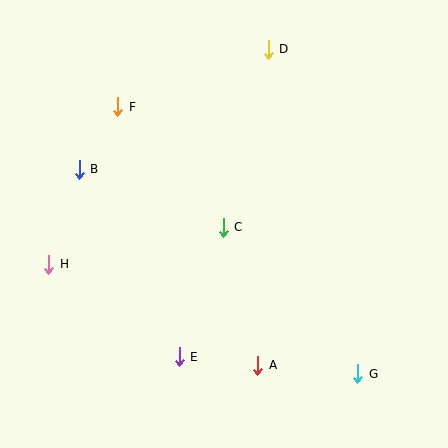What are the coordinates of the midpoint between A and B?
The midpoint between A and B is at (169, 267).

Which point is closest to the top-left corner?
Point F is closest to the top-left corner.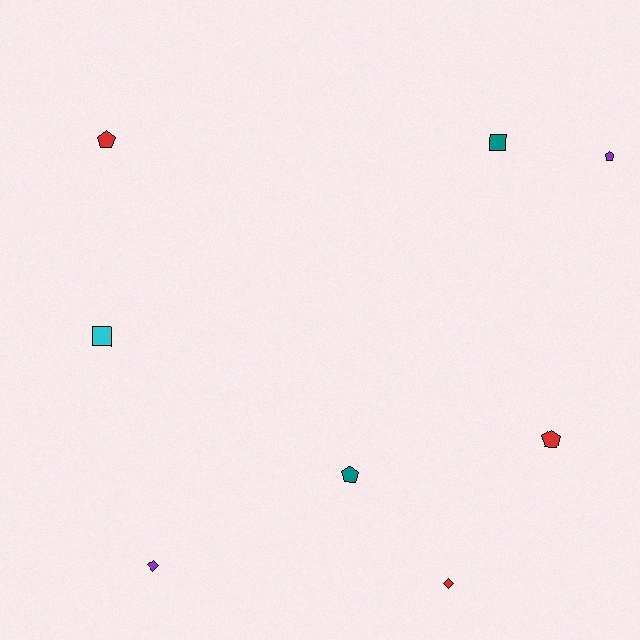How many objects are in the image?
There are 8 objects.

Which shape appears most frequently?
Pentagon, with 4 objects.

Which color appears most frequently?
Red, with 3 objects.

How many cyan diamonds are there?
There are no cyan diamonds.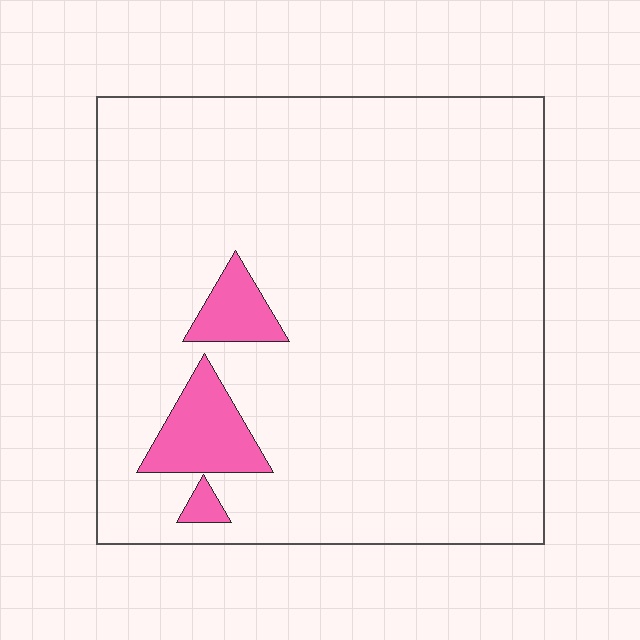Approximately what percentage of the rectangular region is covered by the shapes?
Approximately 5%.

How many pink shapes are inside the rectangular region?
3.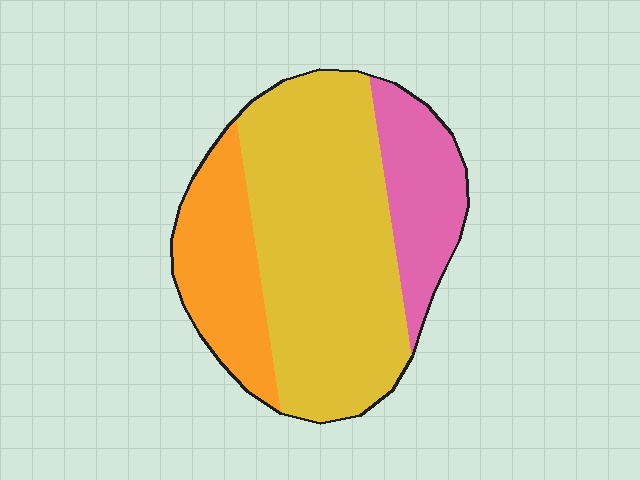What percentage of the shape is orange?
Orange covers roughly 20% of the shape.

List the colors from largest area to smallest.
From largest to smallest: yellow, orange, pink.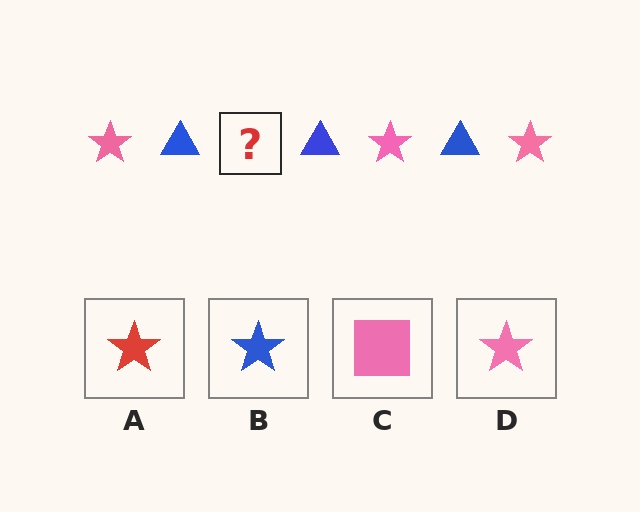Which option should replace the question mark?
Option D.